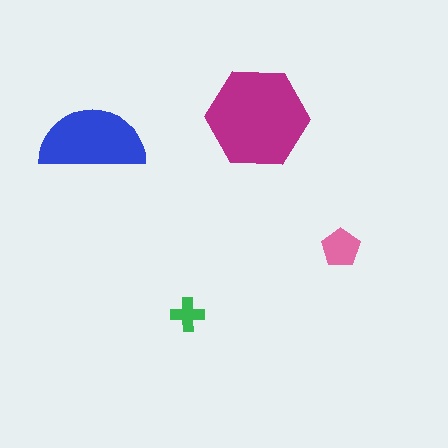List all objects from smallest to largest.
The green cross, the pink pentagon, the blue semicircle, the magenta hexagon.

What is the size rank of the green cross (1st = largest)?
4th.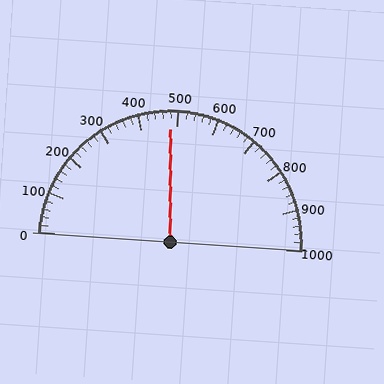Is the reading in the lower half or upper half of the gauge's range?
The reading is in the lower half of the range (0 to 1000).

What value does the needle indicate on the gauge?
The needle indicates approximately 480.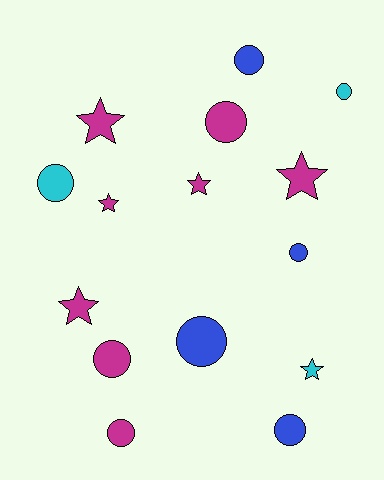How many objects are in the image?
There are 15 objects.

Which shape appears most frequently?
Circle, with 9 objects.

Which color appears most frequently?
Magenta, with 8 objects.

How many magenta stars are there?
There are 5 magenta stars.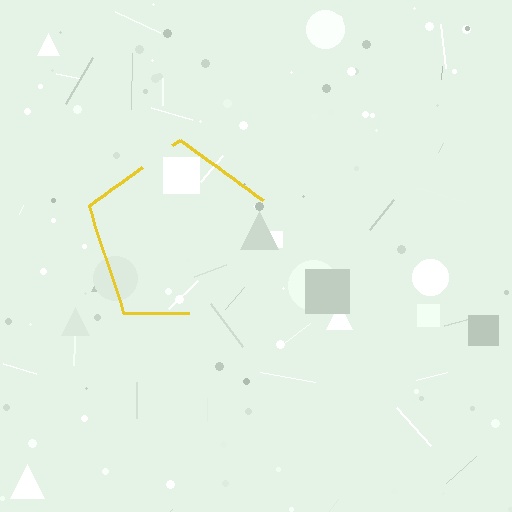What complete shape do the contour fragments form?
The contour fragments form a pentagon.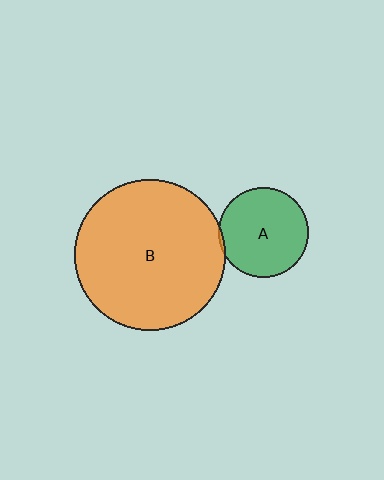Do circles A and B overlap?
Yes.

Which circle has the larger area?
Circle B (orange).